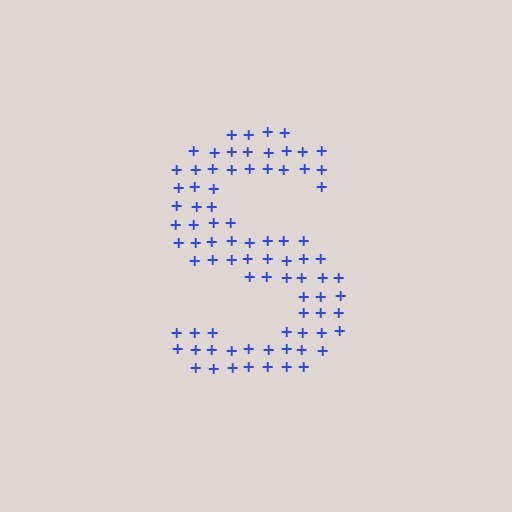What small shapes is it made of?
It is made of small plus signs.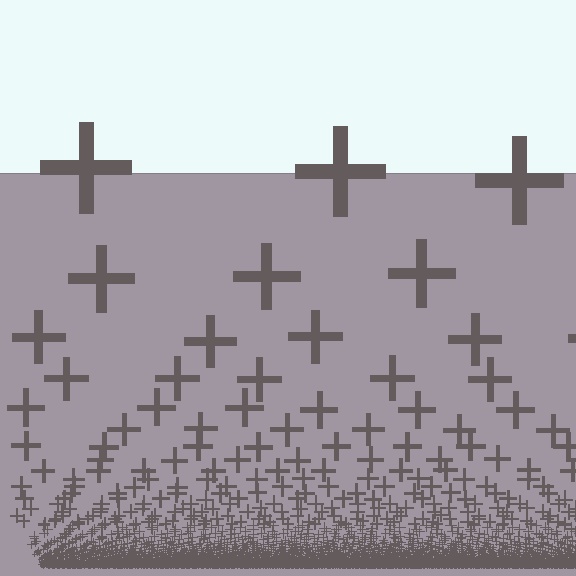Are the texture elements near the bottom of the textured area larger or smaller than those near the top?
Smaller. The gradient is inverted — elements near the bottom are smaller and denser.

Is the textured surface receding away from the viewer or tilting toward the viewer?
The surface appears to tilt toward the viewer. Texture elements get larger and sparser toward the top.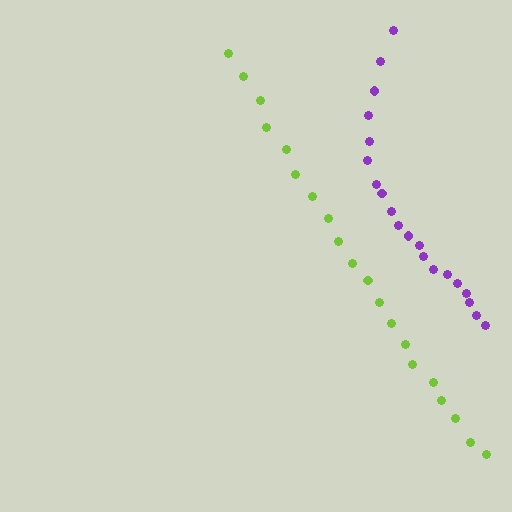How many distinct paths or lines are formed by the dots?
There are 2 distinct paths.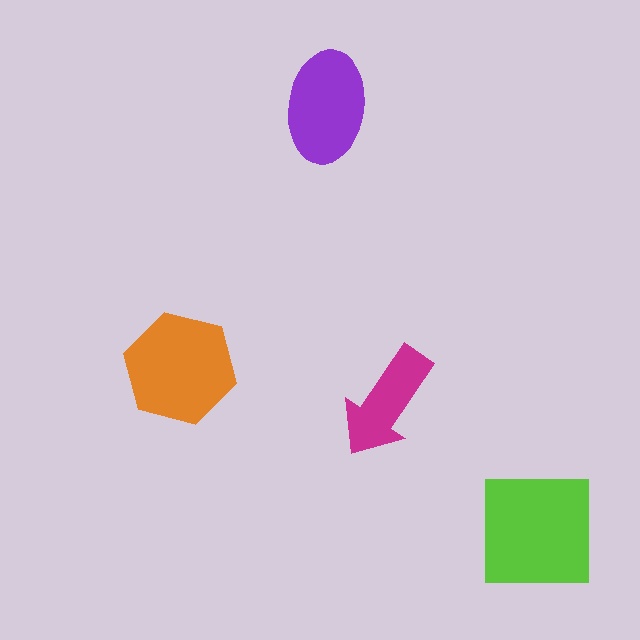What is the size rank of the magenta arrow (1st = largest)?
4th.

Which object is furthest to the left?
The orange hexagon is leftmost.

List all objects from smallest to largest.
The magenta arrow, the purple ellipse, the orange hexagon, the lime square.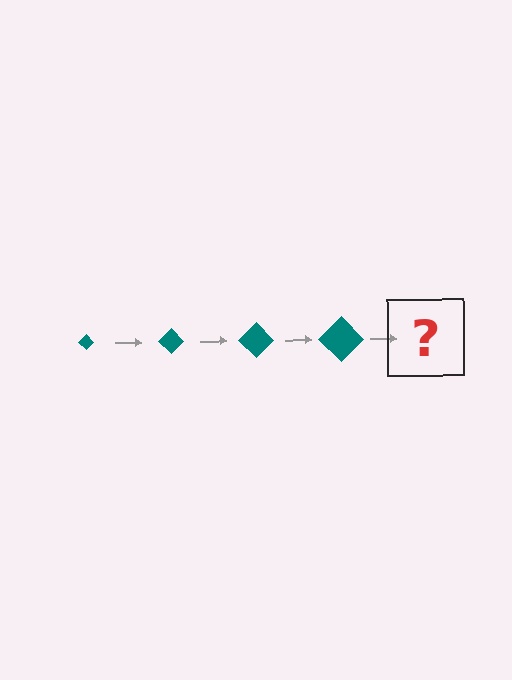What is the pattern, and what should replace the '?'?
The pattern is that the diamond gets progressively larger each step. The '?' should be a teal diamond, larger than the previous one.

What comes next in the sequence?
The next element should be a teal diamond, larger than the previous one.